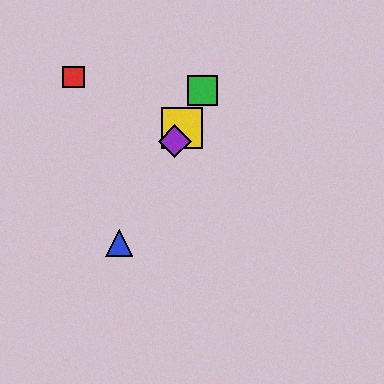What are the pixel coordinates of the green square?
The green square is at (202, 90).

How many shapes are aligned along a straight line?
4 shapes (the blue triangle, the green square, the yellow square, the purple diamond) are aligned along a straight line.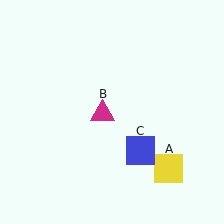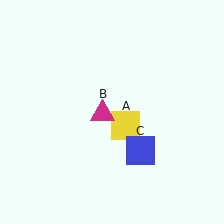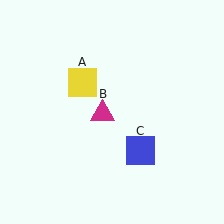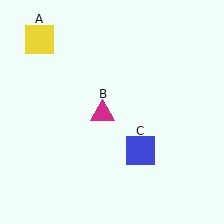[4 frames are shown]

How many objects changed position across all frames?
1 object changed position: yellow square (object A).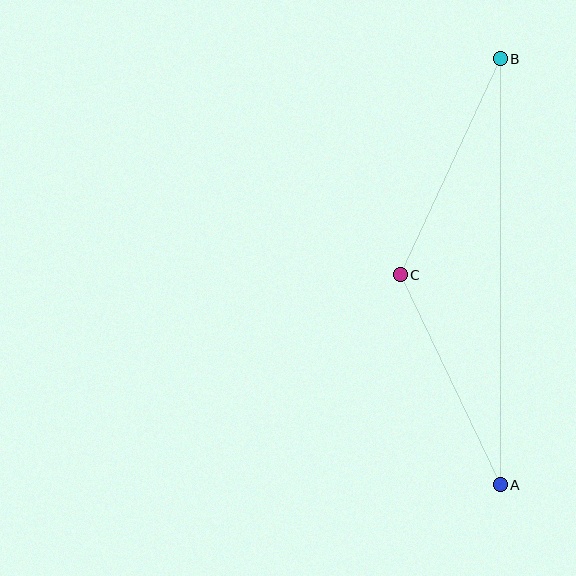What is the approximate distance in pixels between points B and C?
The distance between B and C is approximately 238 pixels.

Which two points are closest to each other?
Points A and C are closest to each other.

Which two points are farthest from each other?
Points A and B are farthest from each other.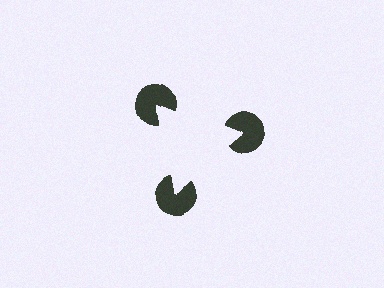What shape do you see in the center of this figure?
An illusory triangle — its edges are inferred from the aligned wedge cuts in the pac-man discs, not physically drawn.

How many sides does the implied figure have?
3 sides.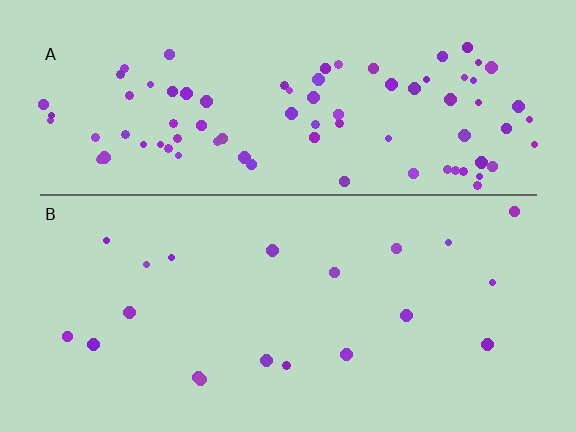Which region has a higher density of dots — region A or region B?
A (the top).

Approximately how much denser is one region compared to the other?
Approximately 4.3× — region A over region B.